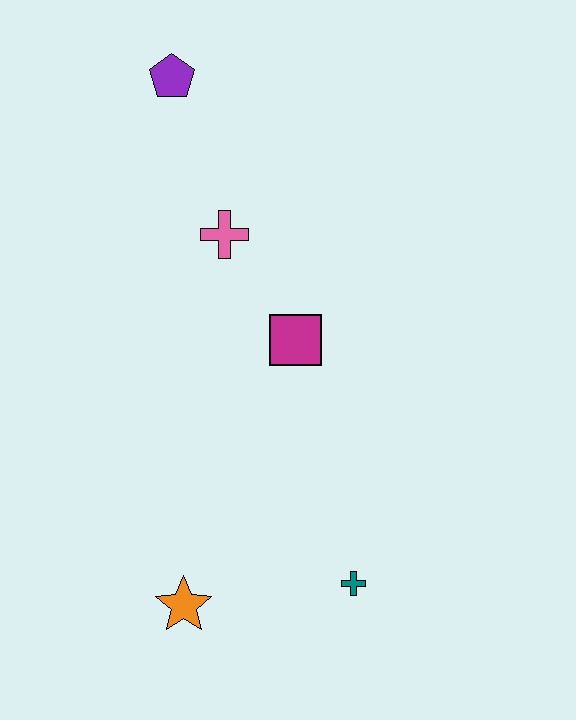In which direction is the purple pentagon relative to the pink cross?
The purple pentagon is above the pink cross.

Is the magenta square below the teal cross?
No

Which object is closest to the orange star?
The teal cross is closest to the orange star.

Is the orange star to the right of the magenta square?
No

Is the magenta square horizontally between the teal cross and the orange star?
Yes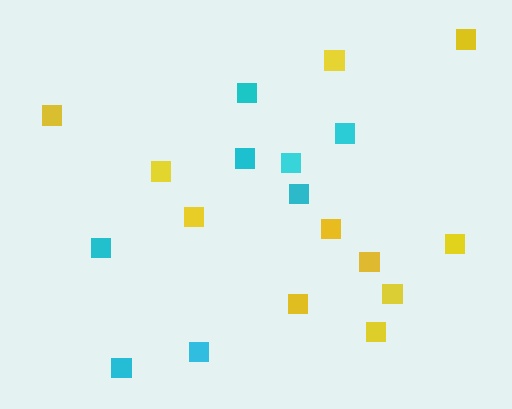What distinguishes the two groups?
There are 2 groups: one group of cyan squares (8) and one group of yellow squares (11).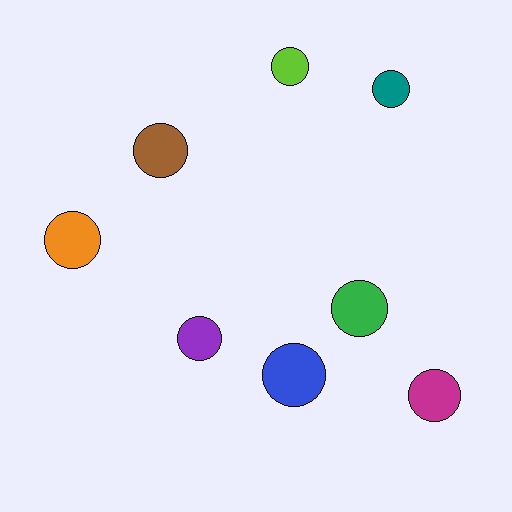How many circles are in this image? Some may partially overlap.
There are 8 circles.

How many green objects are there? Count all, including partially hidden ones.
There is 1 green object.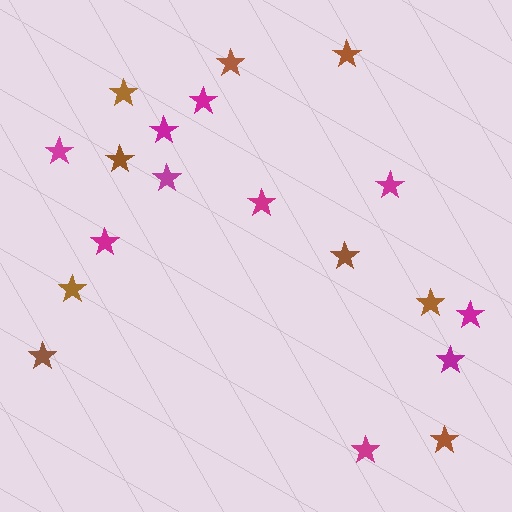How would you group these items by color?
There are 2 groups: one group of magenta stars (10) and one group of brown stars (9).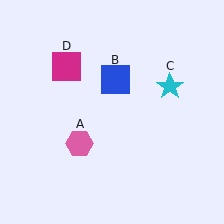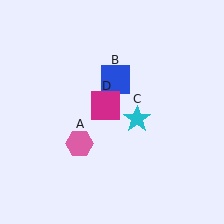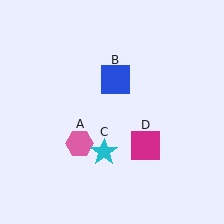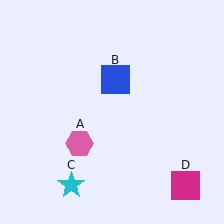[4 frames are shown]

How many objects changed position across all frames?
2 objects changed position: cyan star (object C), magenta square (object D).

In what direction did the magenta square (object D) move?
The magenta square (object D) moved down and to the right.